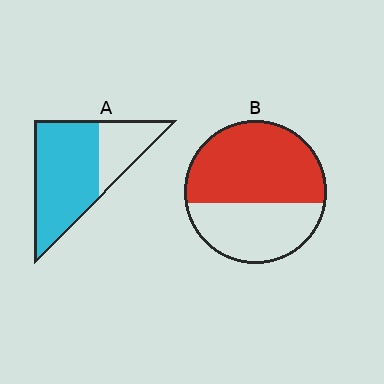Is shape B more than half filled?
Yes.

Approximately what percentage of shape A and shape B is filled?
A is approximately 70% and B is approximately 60%.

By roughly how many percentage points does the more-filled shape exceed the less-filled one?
By roughly 10 percentage points (A over B).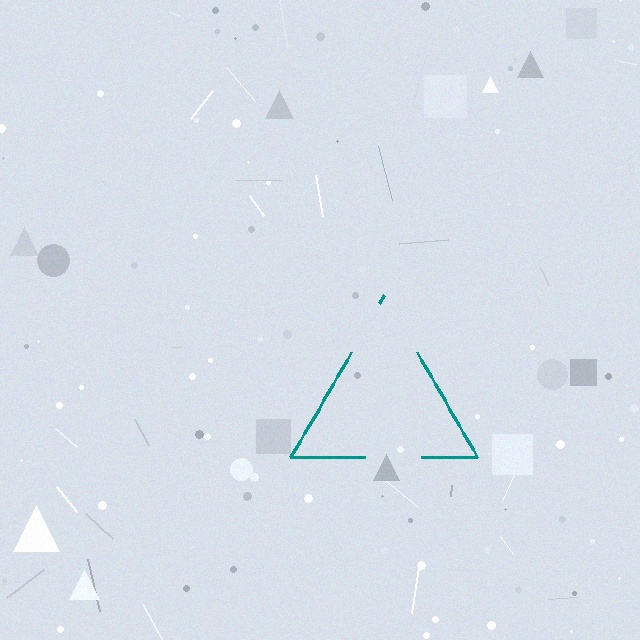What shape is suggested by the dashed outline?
The dashed outline suggests a triangle.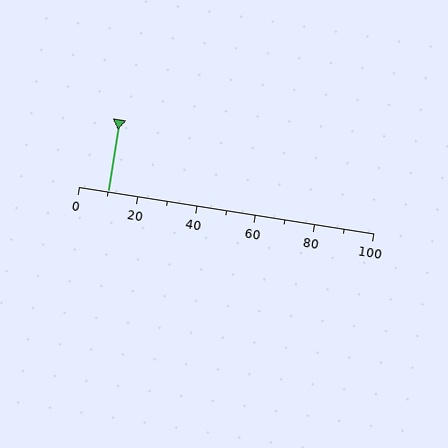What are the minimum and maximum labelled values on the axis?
The axis runs from 0 to 100.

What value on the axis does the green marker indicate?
The marker indicates approximately 10.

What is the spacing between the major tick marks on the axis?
The major ticks are spaced 20 apart.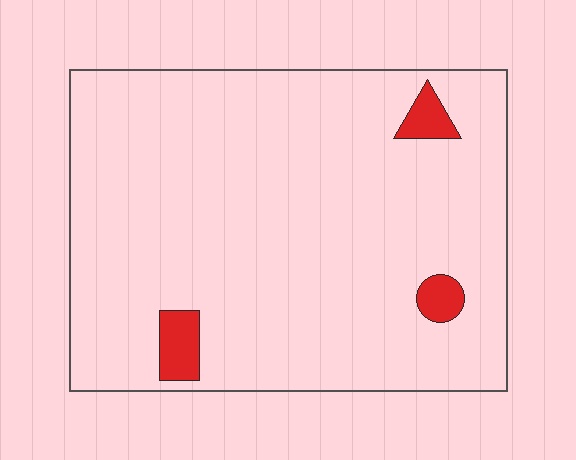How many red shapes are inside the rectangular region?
3.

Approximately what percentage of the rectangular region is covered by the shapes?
Approximately 5%.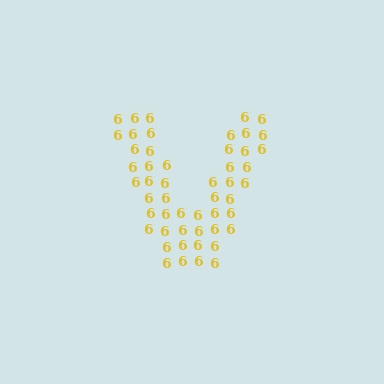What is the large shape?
The large shape is the letter V.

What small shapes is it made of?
It is made of small digit 6's.